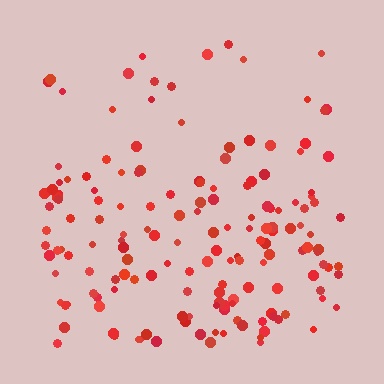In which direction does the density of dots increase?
From top to bottom, with the bottom side densest.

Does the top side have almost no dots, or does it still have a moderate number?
Still a moderate number, just noticeably fewer than the bottom.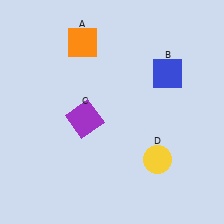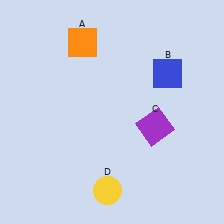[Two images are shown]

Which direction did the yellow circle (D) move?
The yellow circle (D) moved left.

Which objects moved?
The objects that moved are: the purple square (C), the yellow circle (D).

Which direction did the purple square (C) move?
The purple square (C) moved right.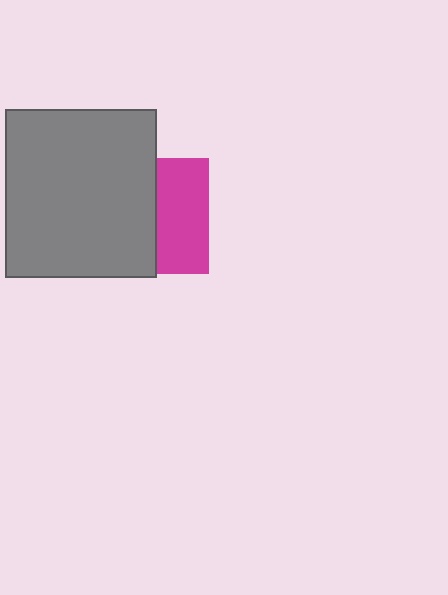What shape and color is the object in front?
The object in front is a gray rectangle.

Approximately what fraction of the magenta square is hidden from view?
Roughly 55% of the magenta square is hidden behind the gray rectangle.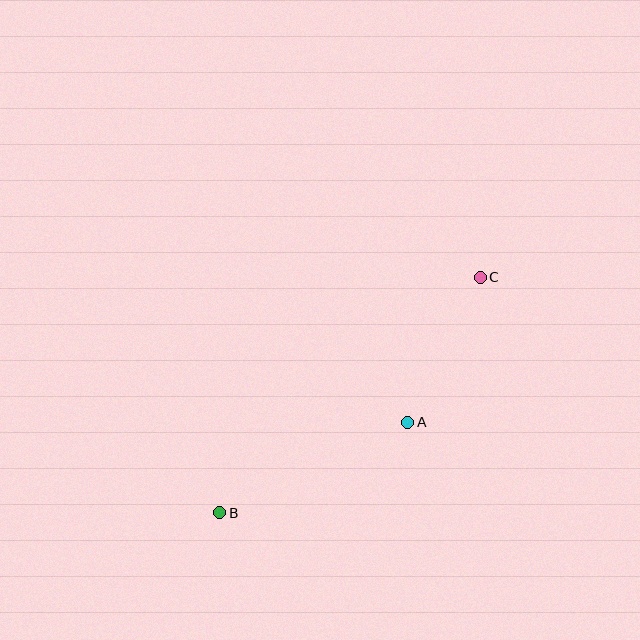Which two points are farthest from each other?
Points B and C are farthest from each other.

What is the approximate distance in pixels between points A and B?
The distance between A and B is approximately 208 pixels.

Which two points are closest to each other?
Points A and C are closest to each other.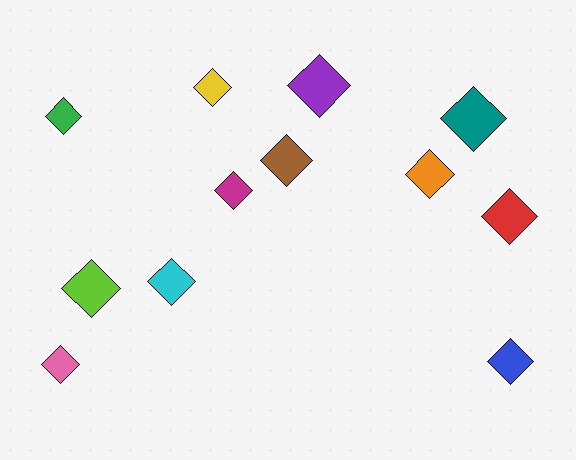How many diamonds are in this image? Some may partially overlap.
There are 12 diamonds.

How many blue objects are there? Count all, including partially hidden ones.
There is 1 blue object.